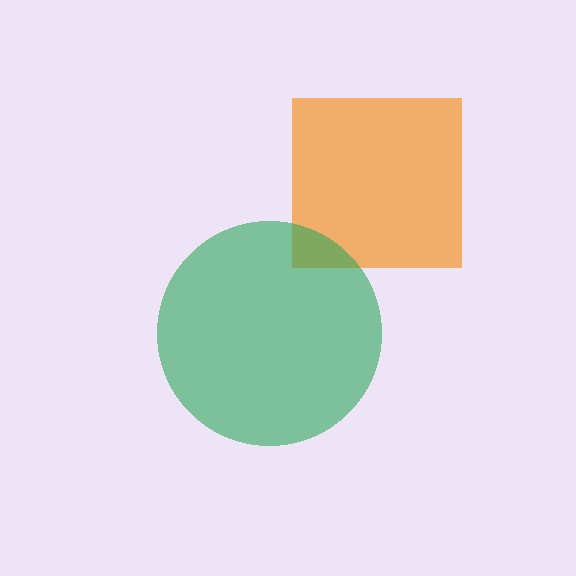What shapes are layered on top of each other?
The layered shapes are: an orange square, a green circle.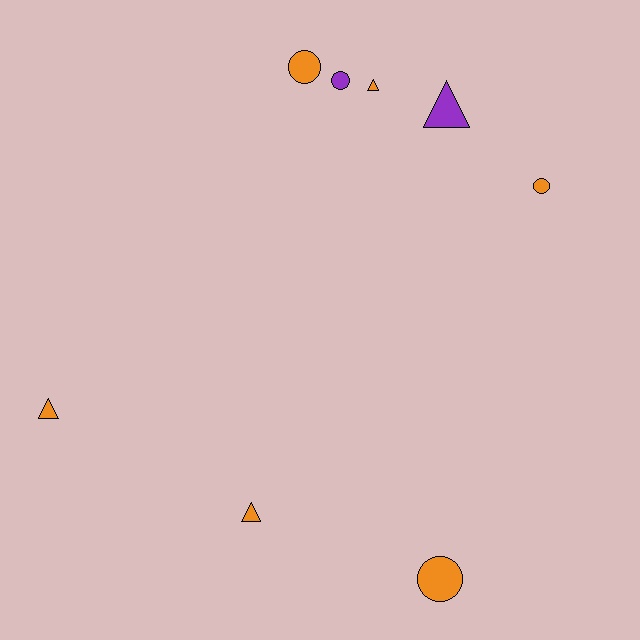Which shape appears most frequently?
Triangle, with 4 objects.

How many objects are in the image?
There are 8 objects.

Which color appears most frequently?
Orange, with 6 objects.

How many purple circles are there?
There is 1 purple circle.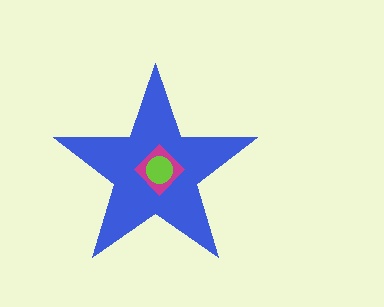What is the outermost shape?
The blue star.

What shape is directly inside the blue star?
The magenta diamond.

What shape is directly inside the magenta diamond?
The lime circle.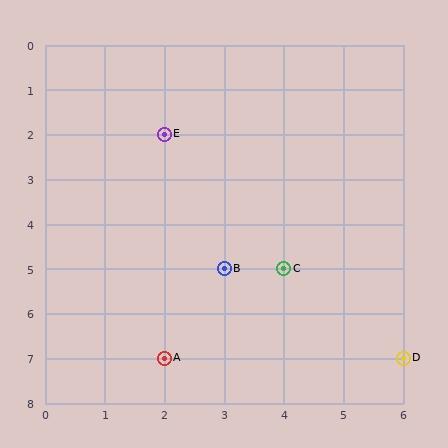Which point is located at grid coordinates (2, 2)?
Point E is at (2, 2).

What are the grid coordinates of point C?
Point C is at grid coordinates (4, 5).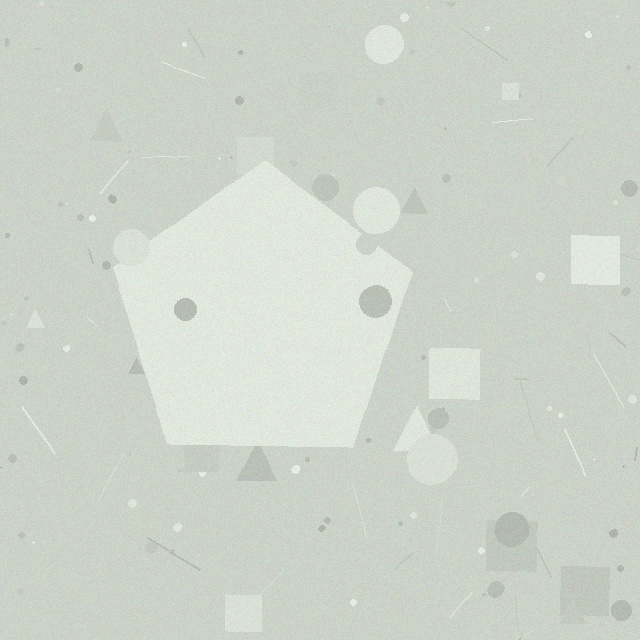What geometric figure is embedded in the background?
A pentagon is embedded in the background.